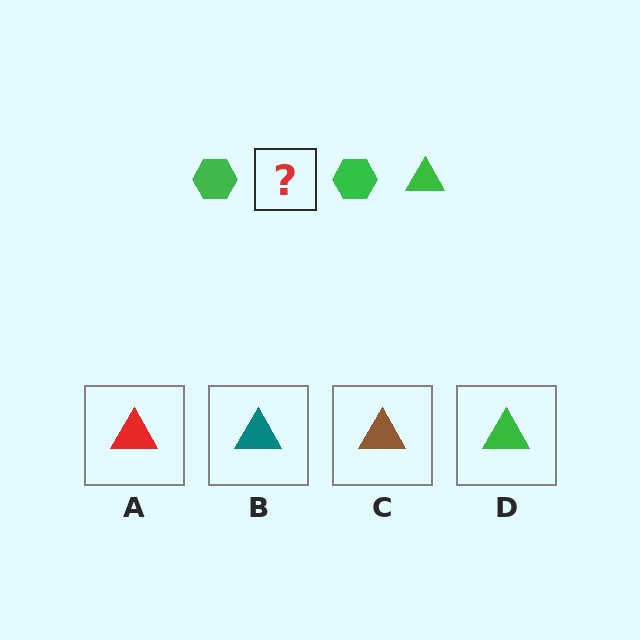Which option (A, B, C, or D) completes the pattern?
D.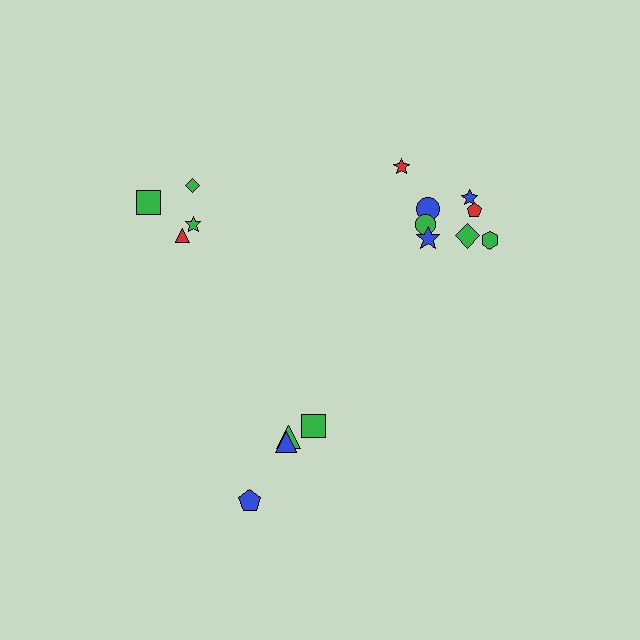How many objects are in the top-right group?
There are 8 objects.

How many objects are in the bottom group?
There are 4 objects.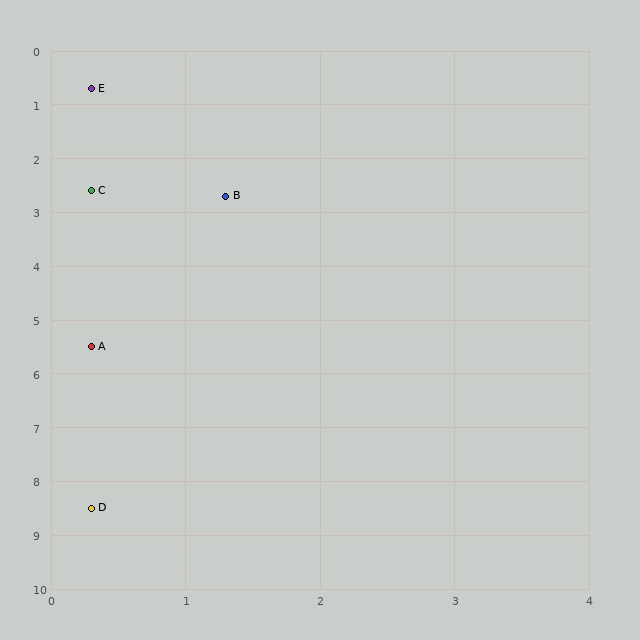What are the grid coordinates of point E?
Point E is at approximately (0.3, 0.7).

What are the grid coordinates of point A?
Point A is at approximately (0.3, 5.5).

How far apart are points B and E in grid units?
Points B and E are about 2.2 grid units apart.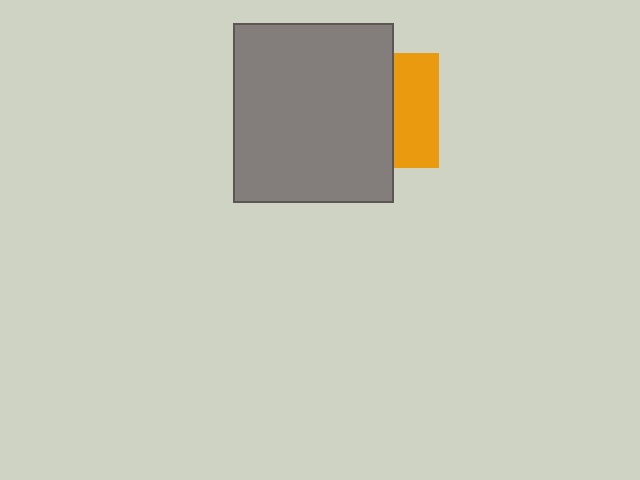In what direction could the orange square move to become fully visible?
The orange square could move right. That would shift it out from behind the gray rectangle entirely.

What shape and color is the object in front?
The object in front is a gray rectangle.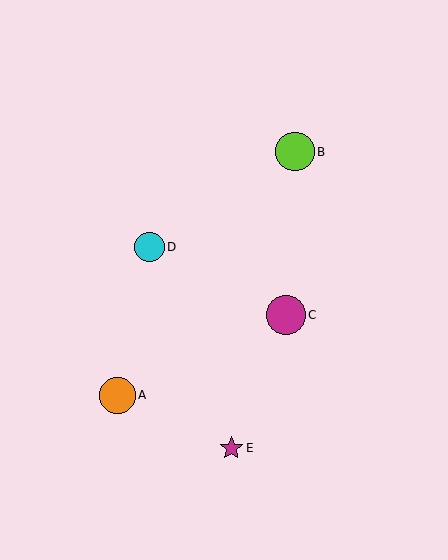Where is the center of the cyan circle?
The center of the cyan circle is at (150, 247).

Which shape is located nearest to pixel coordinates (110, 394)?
The orange circle (labeled A) at (117, 395) is nearest to that location.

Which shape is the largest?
The magenta circle (labeled C) is the largest.